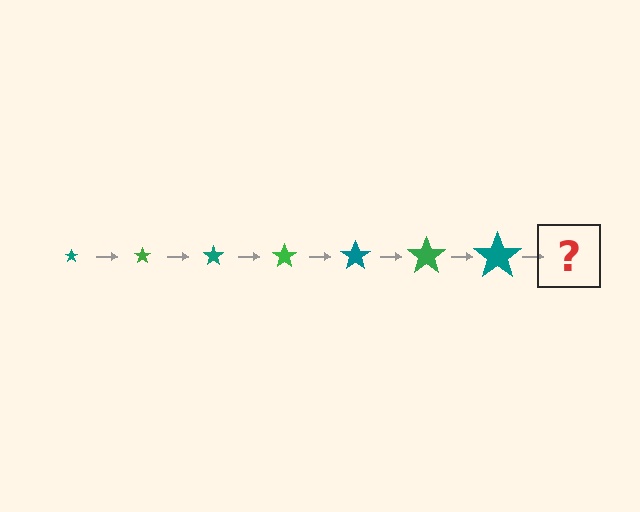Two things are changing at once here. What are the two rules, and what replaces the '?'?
The two rules are that the star grows larger each step and the color cycles through teal and green. The '?' should be a green star, larger than the previous one.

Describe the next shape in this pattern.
It should be a green star, larger than the previous one.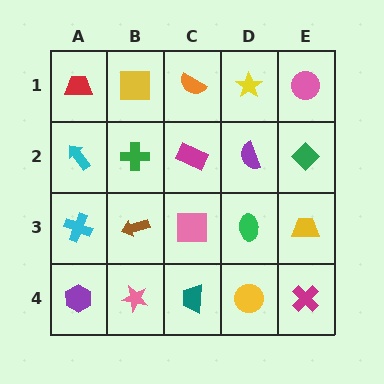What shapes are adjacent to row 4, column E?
A yellow trapezoid (row 3, column E), a yellow circle (row 4, column D).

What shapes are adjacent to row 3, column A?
A cyan arrow (row 2, column A), a purple hexagon (row 4, column A), a brown arrow (row 3, column B).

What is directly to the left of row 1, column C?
A yellow square.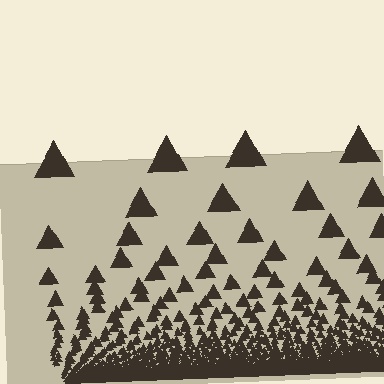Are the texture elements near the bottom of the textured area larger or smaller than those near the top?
Smaller. The gradient is inverted — elements near the bottom are smaller and denser.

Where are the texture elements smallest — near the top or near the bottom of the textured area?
Near the bottom.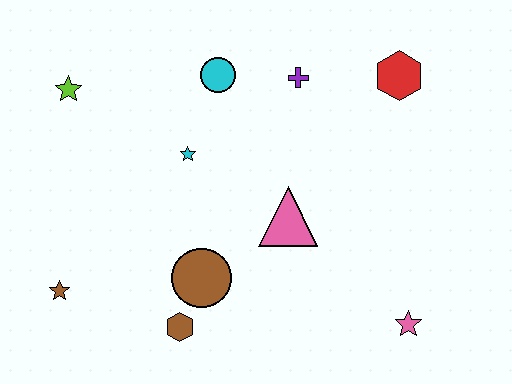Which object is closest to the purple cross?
The cyan circle is closest to the purple cross.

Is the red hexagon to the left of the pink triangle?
No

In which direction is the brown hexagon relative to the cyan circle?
The brown hexagon is below the cyan circle.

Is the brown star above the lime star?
No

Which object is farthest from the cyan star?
The pink star is farthest from the cyan star.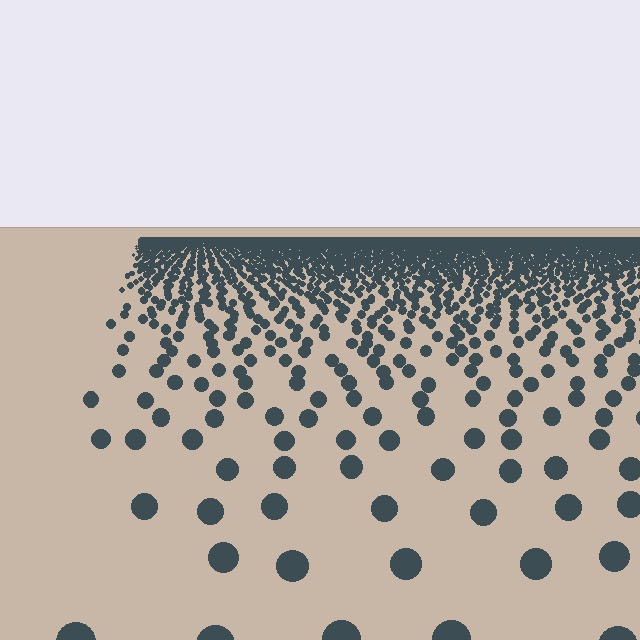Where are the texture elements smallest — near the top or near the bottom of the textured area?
Near the top.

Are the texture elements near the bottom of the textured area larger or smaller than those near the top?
Larger. Near the bottom, elements are closer to the viewer and appear at a bigger on-screen size.